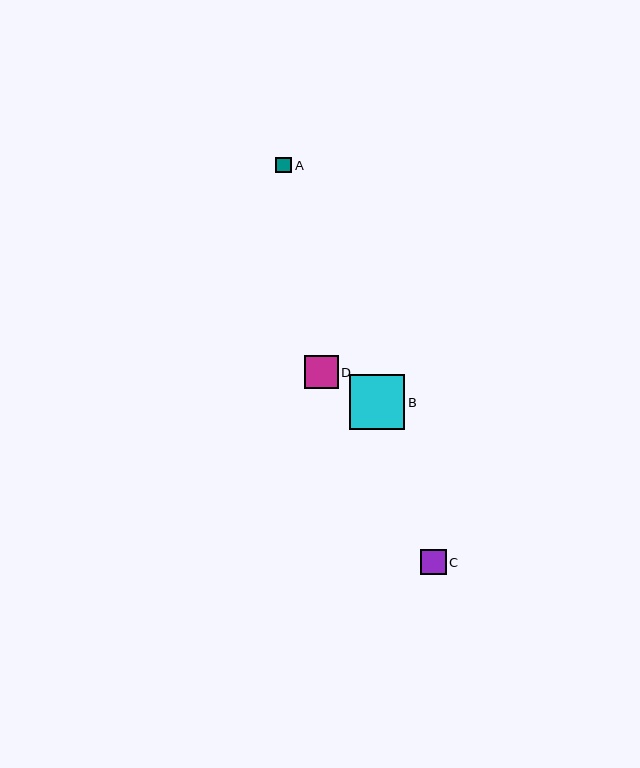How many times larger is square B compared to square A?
Square B is approximately 3.5 times the size of square A.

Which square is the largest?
Square B is the largest with a size of approximately 56 pixels.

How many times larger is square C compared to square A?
Square C is approximately 1.6 times the size of square A.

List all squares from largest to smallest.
From largest to smallest: B, D, C, A.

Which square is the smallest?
Square A is the smallest with a size of approximately 16 pixels.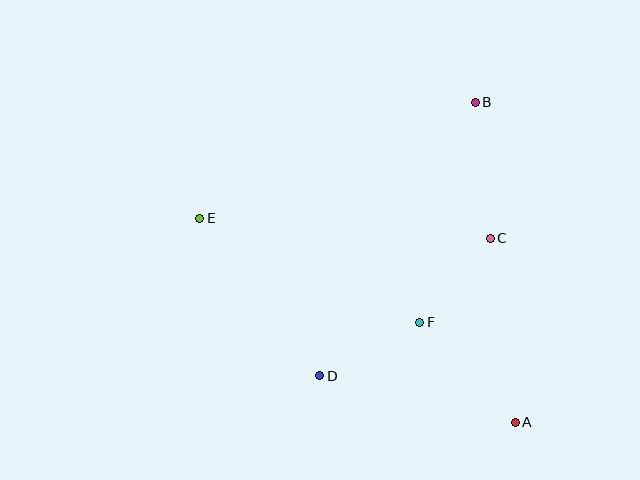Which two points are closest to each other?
Points C and F are closest to each other.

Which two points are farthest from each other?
Points A and E are farthest from each other.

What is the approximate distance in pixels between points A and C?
The distance between A and C is approximately 186 pixels.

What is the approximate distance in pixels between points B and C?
The distance between B and C is approximately 137 pixels.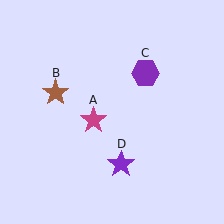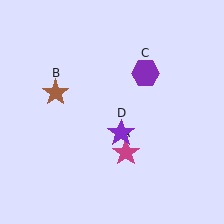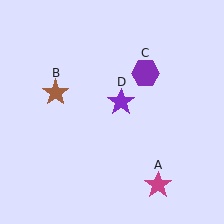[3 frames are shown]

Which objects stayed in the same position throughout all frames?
Brown star (object B) and purple hexagon (object C) remained stationary.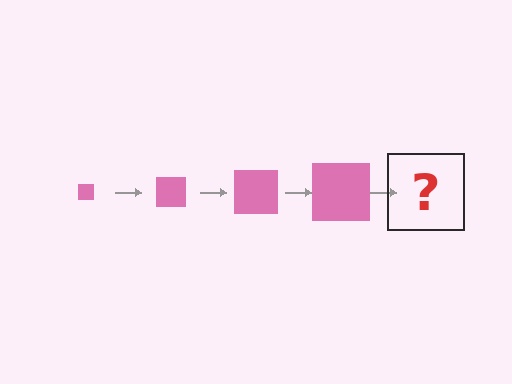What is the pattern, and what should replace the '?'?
The pattern is that the square gets progressively larger each step. The '?' should be a pink square, larger than the previous one.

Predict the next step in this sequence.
The next step is a pink square, larger than the previous one.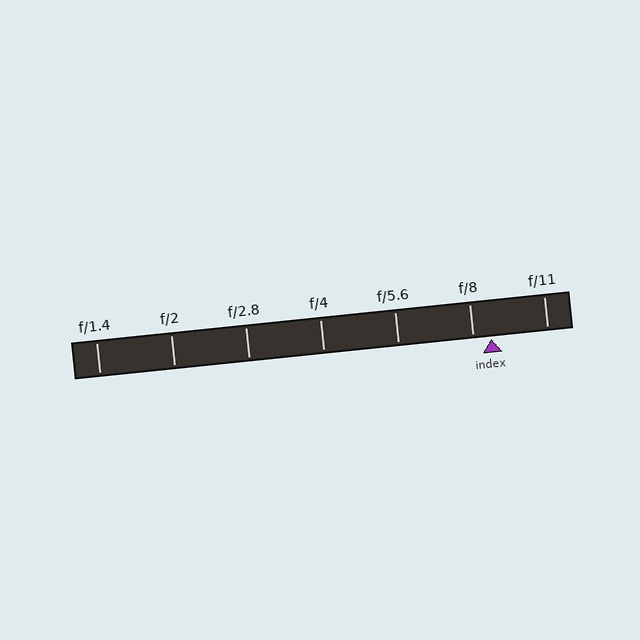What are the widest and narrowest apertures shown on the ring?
The widest aperture shown is f/1.4 and the narrowest is f/11.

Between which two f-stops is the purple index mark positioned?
The index mark is between f/8 and f/11.